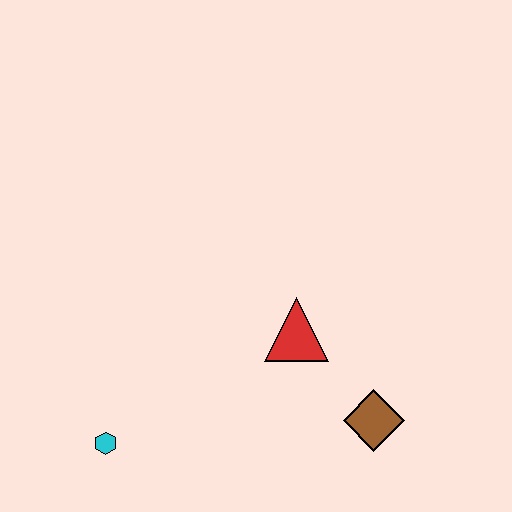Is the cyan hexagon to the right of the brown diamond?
No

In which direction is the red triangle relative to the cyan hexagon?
The red triangle is to the right of the cyan hexagon.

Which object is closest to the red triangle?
The brown diamond is closest to the red triangle.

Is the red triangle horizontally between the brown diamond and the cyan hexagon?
Yes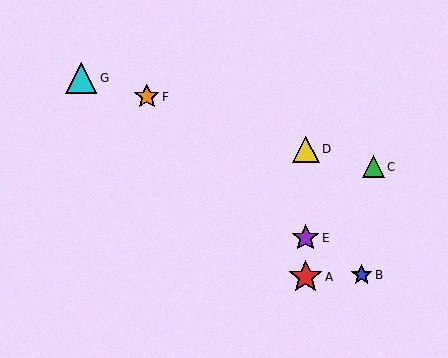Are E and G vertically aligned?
No, E is at x≈306 and G is at x≈81.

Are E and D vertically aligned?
Yes, both are at x≈306.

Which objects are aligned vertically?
Objects A, D, E are aligned vertically.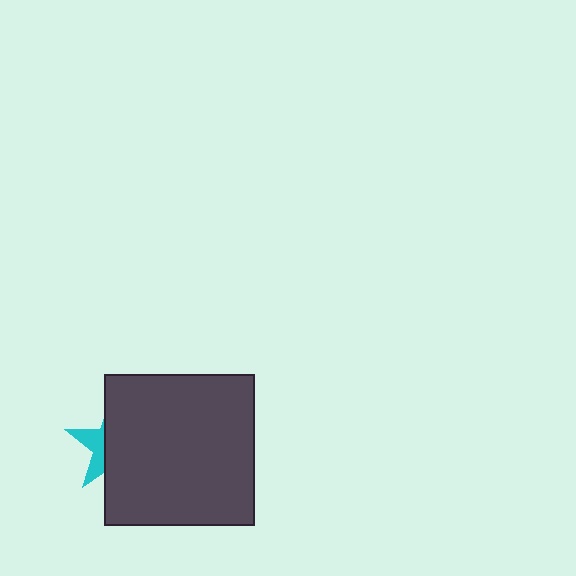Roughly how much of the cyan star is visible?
A small part of it is visible (roughly 32%).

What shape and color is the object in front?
The object in front is a dark gray square.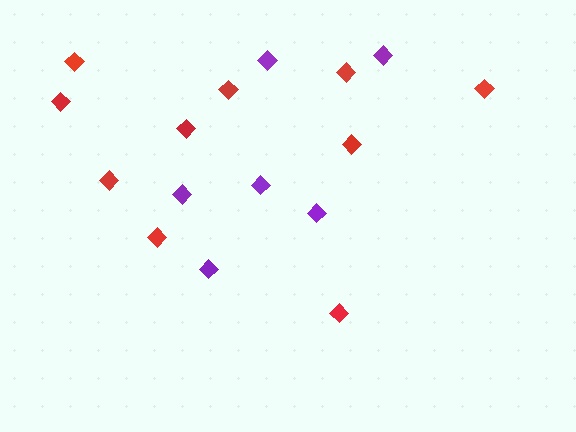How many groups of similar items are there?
There are 2 groups: one group of purple diamonds (6) and one group of red diamonds (10).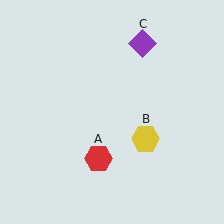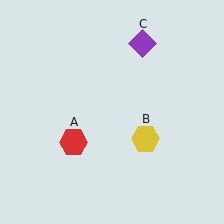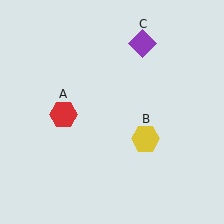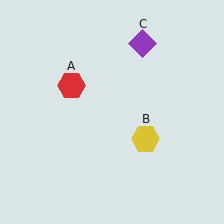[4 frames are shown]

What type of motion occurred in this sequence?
The red hexagon (object A) rotated clockwise around the center of the scene.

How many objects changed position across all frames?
1 object changed position: red hexagon (object A).